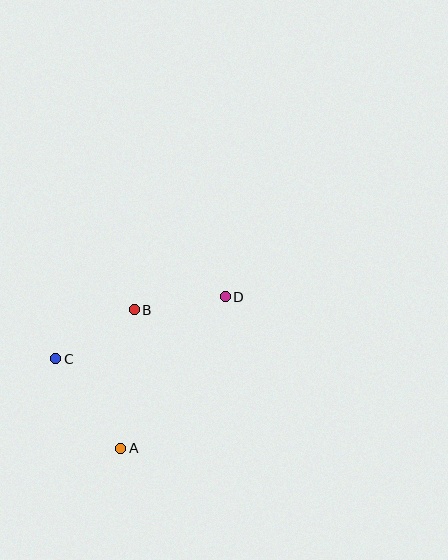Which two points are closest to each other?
Points B and D are closest to each other.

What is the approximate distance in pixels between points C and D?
The distance between C and D is approximately 181 pixels.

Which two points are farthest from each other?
Points A and D are farthest from each other.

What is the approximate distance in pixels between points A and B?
The distance between A and B is approximately 139 pixels.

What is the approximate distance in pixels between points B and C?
The distance between B and C is approximately 92 pixels.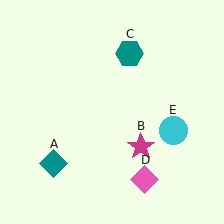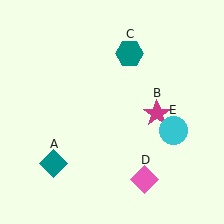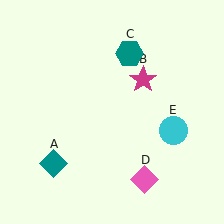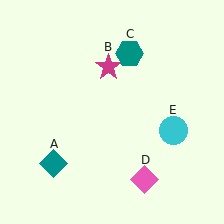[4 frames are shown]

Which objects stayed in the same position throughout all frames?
Teal diamond (object A) and teal hexagon (object C) and pink diamond (object D) and cyan circle (object E) remained stationary.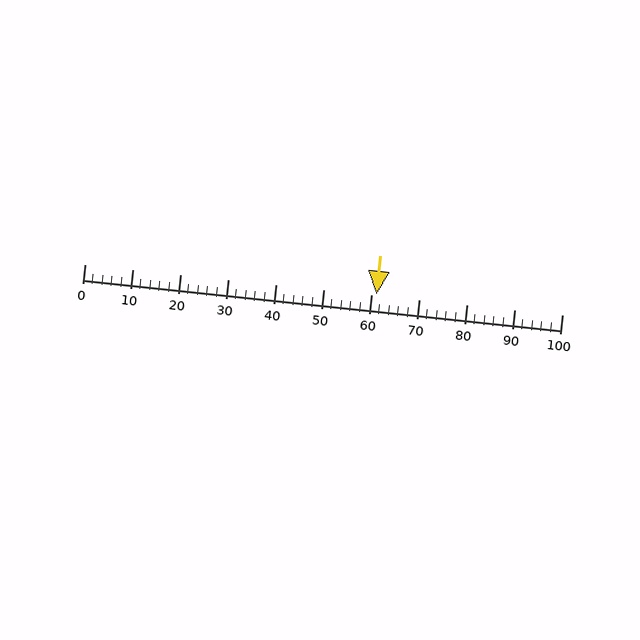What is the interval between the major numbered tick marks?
The major tick marks are spaced 10 units apart.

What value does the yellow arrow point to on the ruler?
The yellow arrow points to approximately 61.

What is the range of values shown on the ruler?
The ruler shows values from 0 to 100.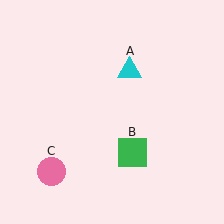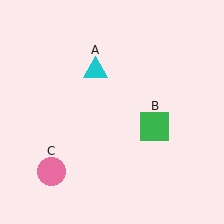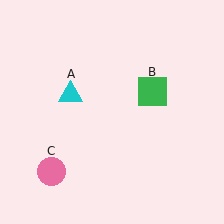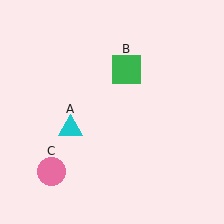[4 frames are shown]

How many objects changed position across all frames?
2 objects changed position: cyan triangle (object A), green square (object B).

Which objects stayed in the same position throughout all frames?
Pink circle (object C) remained stationary.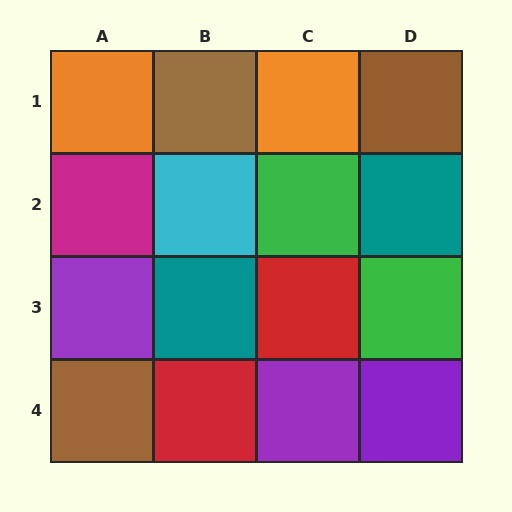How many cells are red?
2 cells are red.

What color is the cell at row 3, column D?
Green.